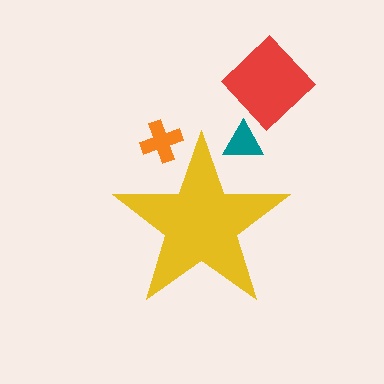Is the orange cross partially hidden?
Yes, the orange cross is partially hidden behind the yellow star.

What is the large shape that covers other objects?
A yellow star.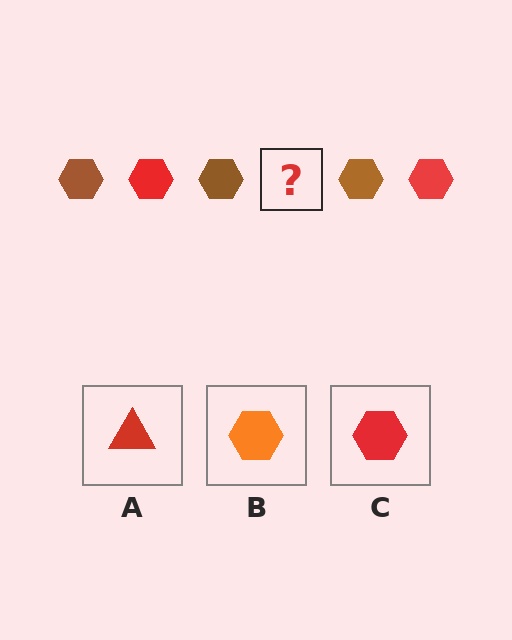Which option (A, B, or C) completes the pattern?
C.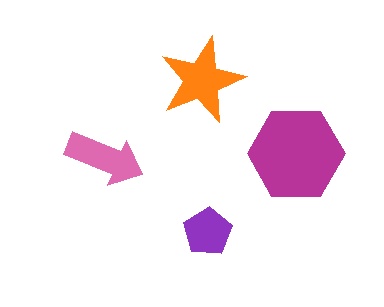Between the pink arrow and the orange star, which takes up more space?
The orange star.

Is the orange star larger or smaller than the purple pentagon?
Larger.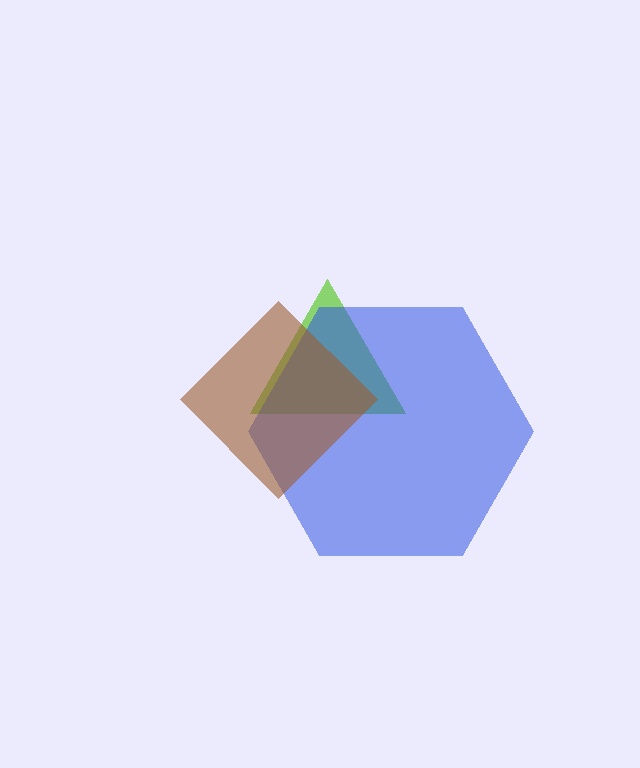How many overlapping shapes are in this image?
There are 3 overlapping shapes in the image.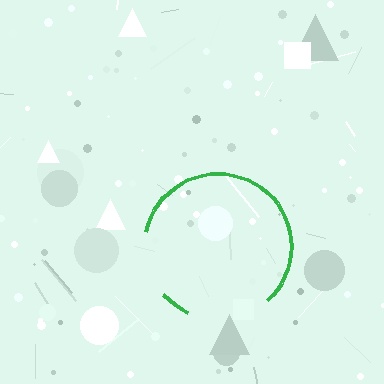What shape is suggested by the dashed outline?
The dashed outline suggests a circle.